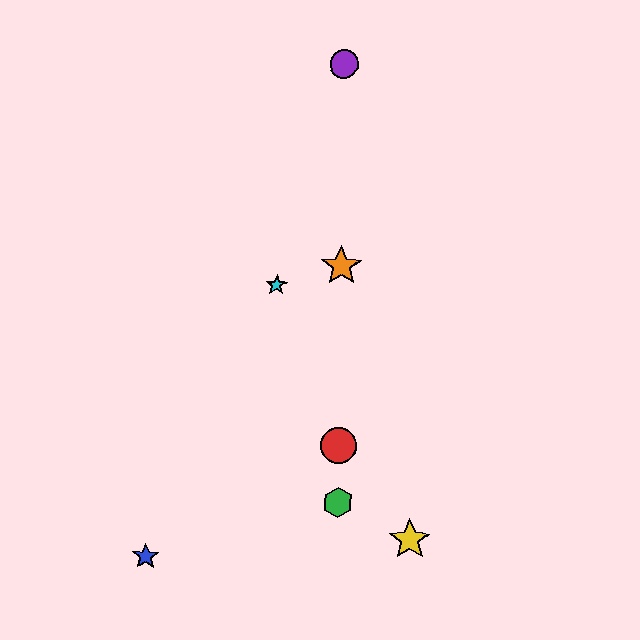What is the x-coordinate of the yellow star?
The yellow star is at x≈410.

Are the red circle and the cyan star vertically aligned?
No, the red circle is at x≈339 and the cyan star is at x≈276.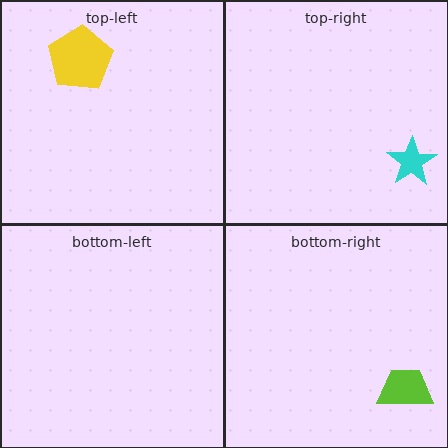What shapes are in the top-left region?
The yellow pentagon.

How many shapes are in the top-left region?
1.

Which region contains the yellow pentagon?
The top-left region.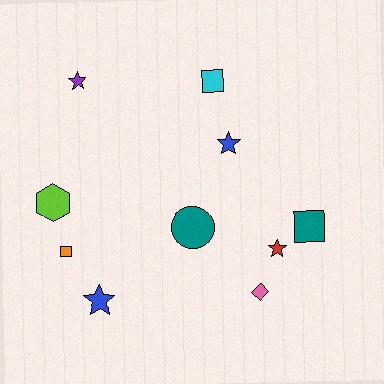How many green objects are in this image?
There are no green objects.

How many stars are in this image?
There are 4 stars.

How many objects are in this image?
There are 10 objects.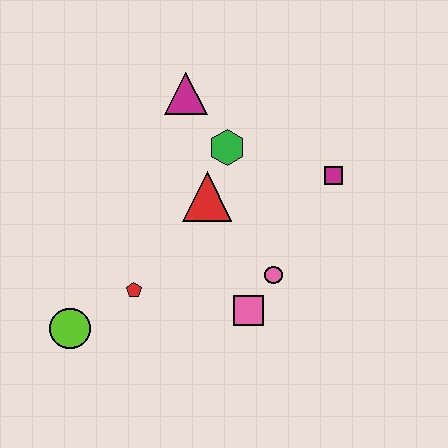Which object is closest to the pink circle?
The pink square is closest to the pink circle.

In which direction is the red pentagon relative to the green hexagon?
The red pentagon is below the green hexagon.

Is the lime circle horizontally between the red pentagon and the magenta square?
No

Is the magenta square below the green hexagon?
Yes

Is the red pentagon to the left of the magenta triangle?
Yes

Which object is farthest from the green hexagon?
The lime circle is farthest from the green hexagon.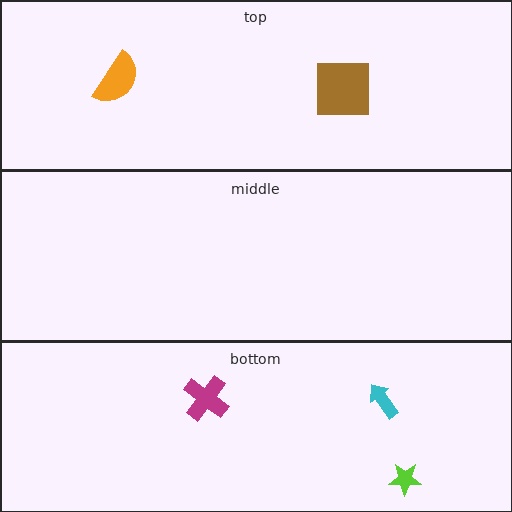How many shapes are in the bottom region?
3.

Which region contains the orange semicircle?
The top region.